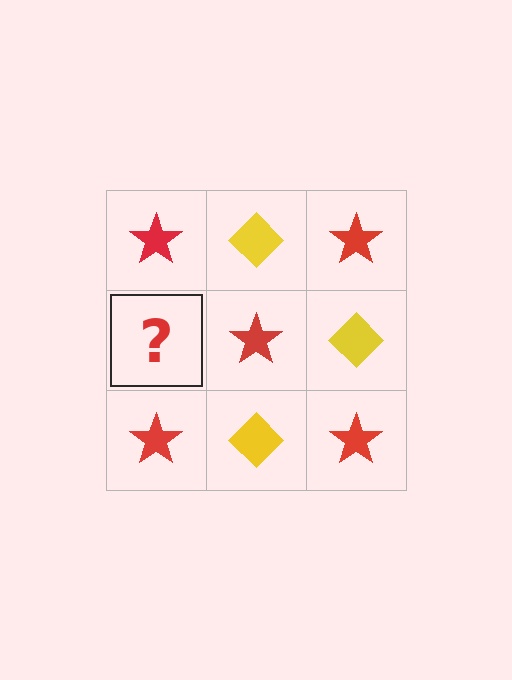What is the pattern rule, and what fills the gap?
The rule is that it alternates red star and yellow diamond in a checkerboard pattern. The gap should be filled with a yellow diamond.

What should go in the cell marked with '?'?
The missing cell should contain a yellow diamond.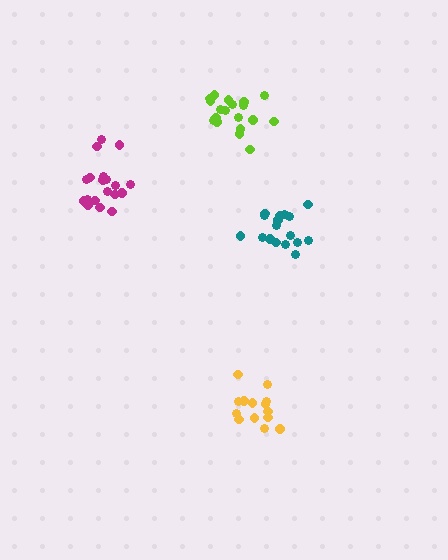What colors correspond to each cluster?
The clusters are colored: teal, yellow, lime, magenta.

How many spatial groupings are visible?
There are 4 spatial groupings.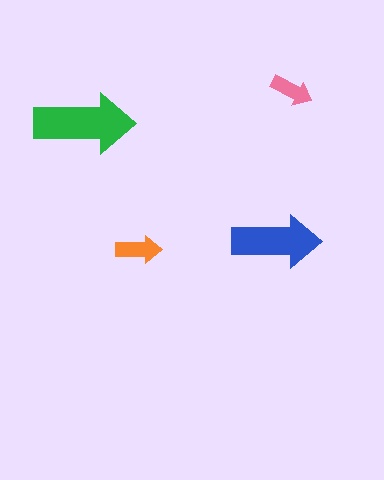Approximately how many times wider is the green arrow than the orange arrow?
About 2 times wider.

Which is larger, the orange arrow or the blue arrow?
The blue one.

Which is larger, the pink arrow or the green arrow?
The green one.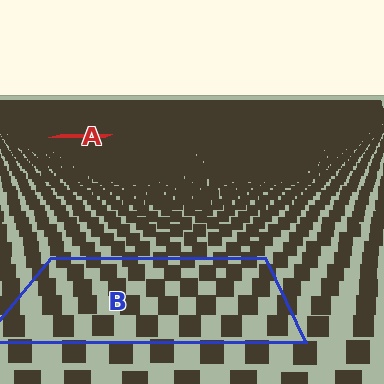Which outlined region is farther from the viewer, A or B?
Region A is farther from the viewer — the texture elements inside it appear smaller and more densely packed.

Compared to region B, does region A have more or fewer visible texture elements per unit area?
Region A has more texture elements per unit area — they are packed more densely because it is farther away.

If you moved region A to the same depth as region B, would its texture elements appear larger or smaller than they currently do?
They would appear larger. At a closer depth, the same texture elements are projected at a bigger on-screen size.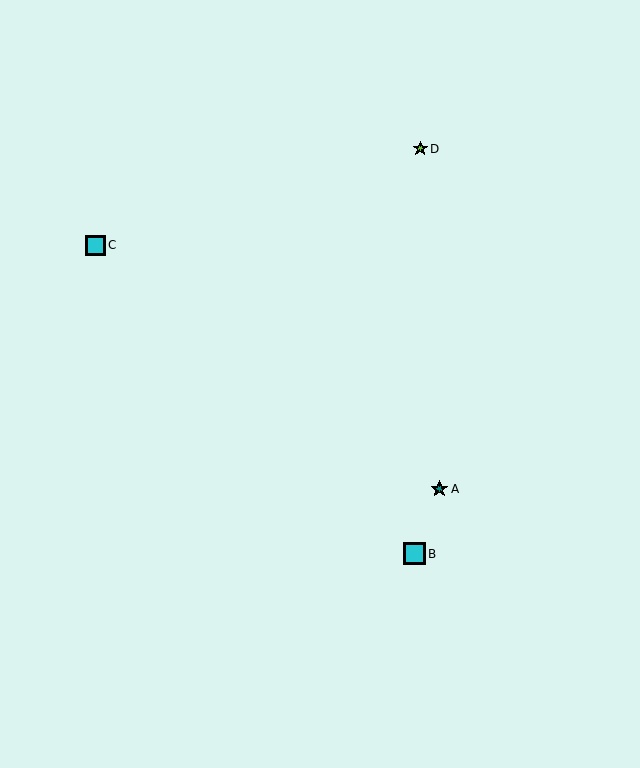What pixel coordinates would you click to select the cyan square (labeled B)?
Click at (414, 554) to select the cyan square B.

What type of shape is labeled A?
Shape A is a teal star.